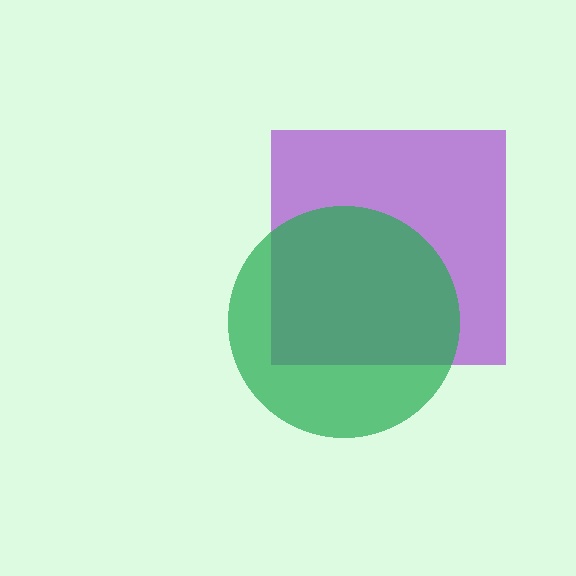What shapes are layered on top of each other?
The layered shapes are: a purple square, a green circle.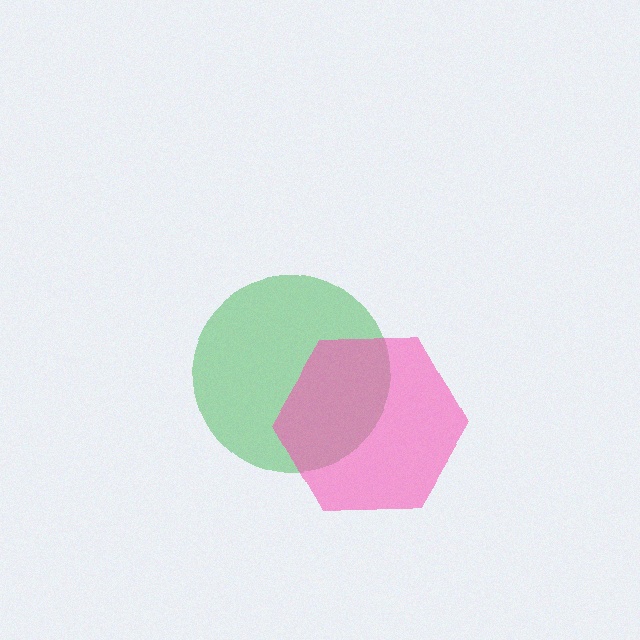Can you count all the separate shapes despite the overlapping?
Yes, there are 2 separate shapes.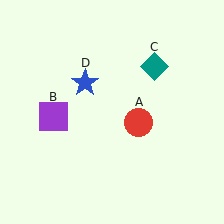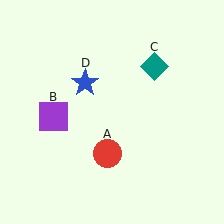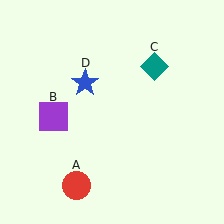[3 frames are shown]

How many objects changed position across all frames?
1 object changed position: red circle (object A).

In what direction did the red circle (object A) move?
The red circle (object A) moved down and to the left.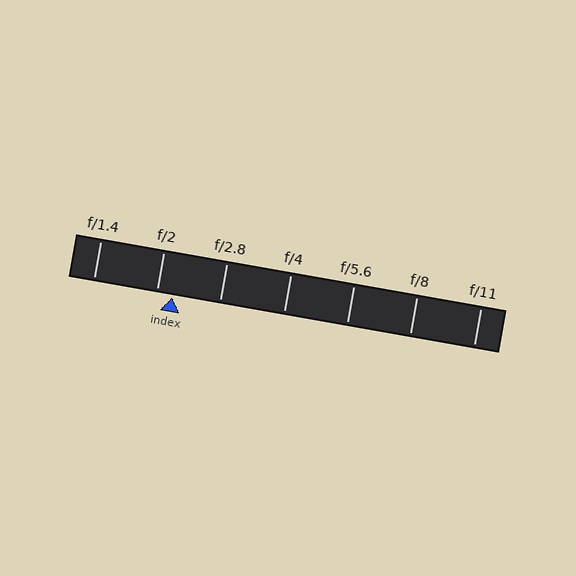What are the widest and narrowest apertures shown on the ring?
The widest aperture shown is f/1.4 and the narrowest is f/11.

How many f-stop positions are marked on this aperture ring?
There are 7 f-stop positions marked.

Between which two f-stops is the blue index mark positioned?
The index mark is between f/2 and f/2.8.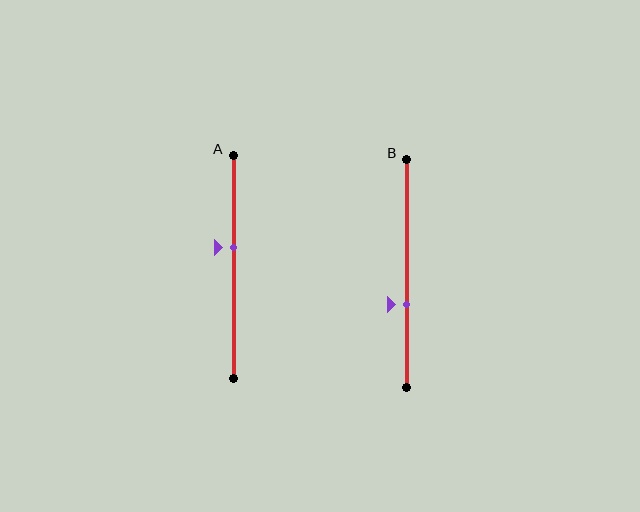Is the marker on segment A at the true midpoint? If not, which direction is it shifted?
No, the marker on segment A is shifted upward by about 9% of the segment length.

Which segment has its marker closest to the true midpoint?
Segment A has its marker closest to the true midpoint.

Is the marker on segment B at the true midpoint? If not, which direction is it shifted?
No, the marker on segment B is shifted downward by about 14% of the segment length.